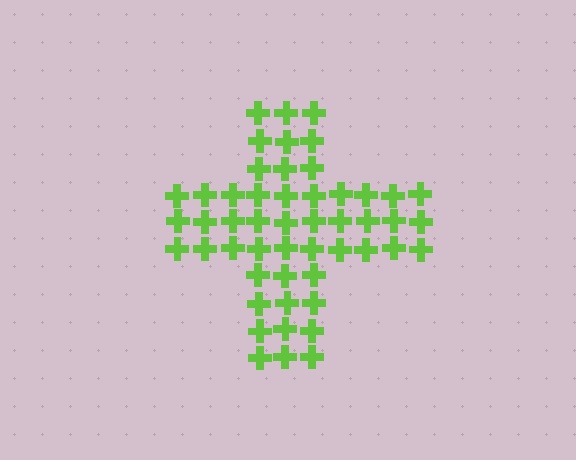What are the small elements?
The small elements are crosses.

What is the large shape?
The large shape is a cross.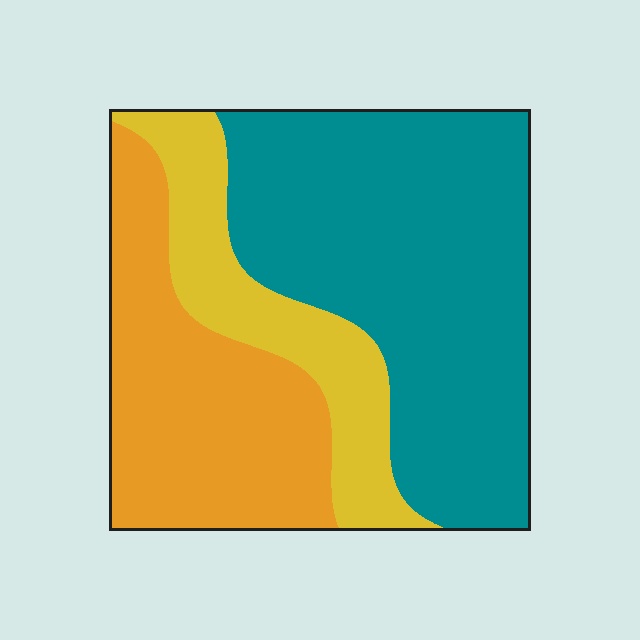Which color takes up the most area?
Teal, at roughly 50%.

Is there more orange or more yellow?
Orange.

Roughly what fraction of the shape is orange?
Orange takes up between a quarter and a half of the shape.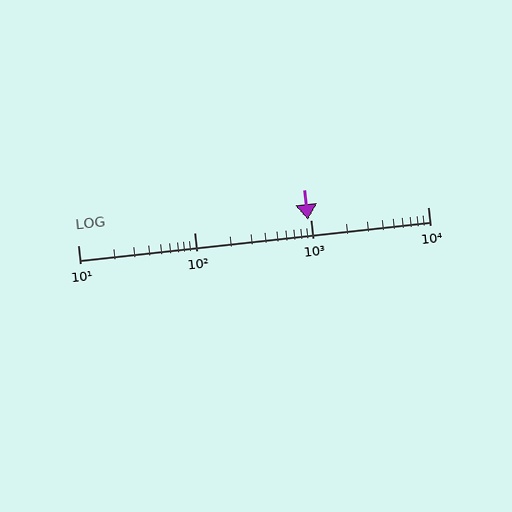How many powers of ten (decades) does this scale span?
The scale spans 3 decades, from 10 to 10000.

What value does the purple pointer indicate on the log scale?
The pointer indicates approximately 940.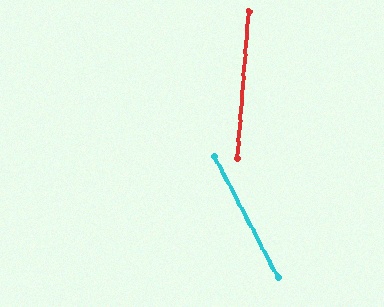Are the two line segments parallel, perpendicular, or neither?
Neither parallel nor perpendicular — they differ by about 33°.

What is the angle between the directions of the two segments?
Approximately 33 degrees.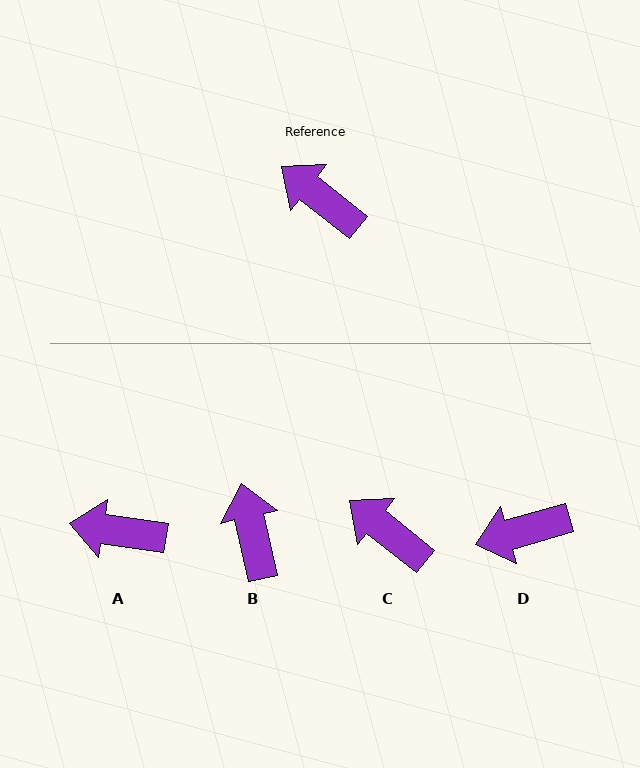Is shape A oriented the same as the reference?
No, it is off by about 30 degrees.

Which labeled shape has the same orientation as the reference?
C.